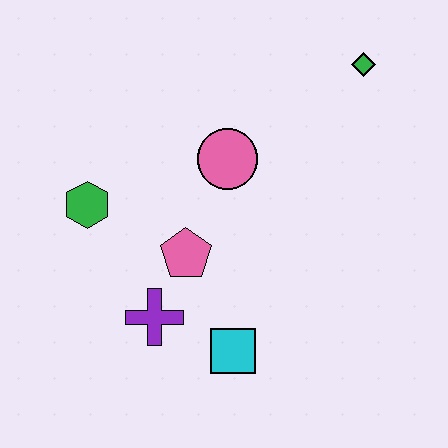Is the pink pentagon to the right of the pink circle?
No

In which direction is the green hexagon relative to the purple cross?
The green hexagon is above the purple cross.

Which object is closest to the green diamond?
The pink circle is closest to the green diamond.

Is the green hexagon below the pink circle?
Yes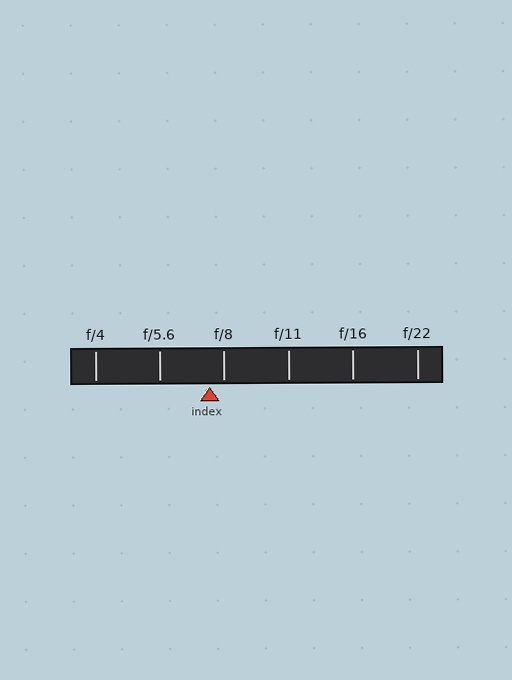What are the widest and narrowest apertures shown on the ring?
The widest aperture shown is f/4 and the narrowest is f/22.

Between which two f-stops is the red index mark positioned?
The index mark is between f/5.6 and f/8.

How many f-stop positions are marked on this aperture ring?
There are 6 f-stop positions marked.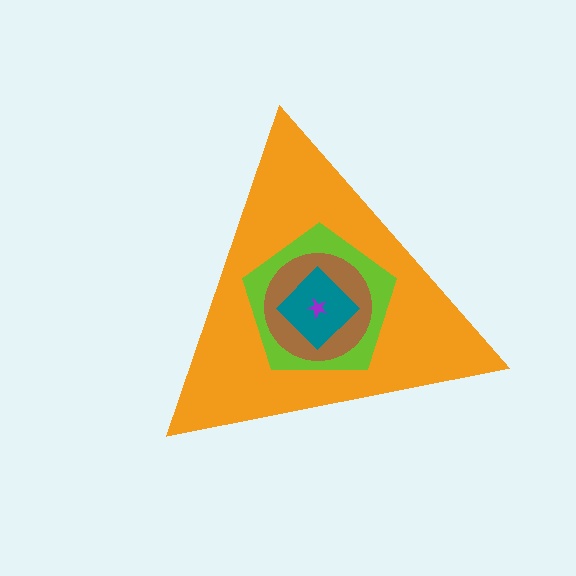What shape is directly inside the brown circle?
The teal diamond.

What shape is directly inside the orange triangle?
The lime pentagon.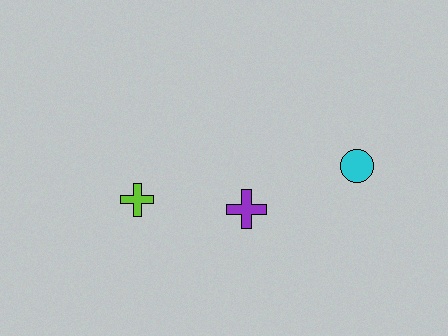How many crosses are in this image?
There are 2 crosses.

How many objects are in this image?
There are 3 objects.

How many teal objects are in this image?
There are no teal objects.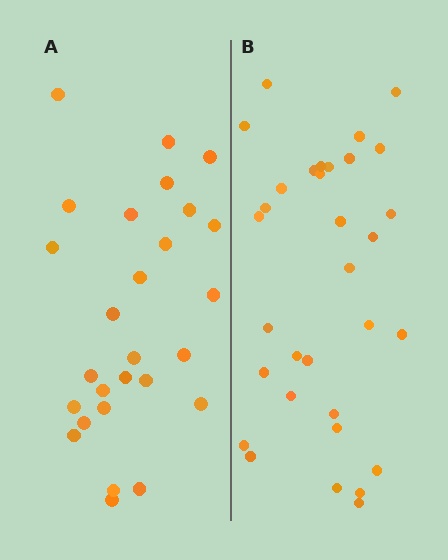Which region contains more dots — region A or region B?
Region B (the right region) has more dots.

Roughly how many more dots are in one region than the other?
Region B has about 5 more dots than region A.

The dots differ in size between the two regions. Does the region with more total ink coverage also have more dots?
No. Region A has more total ink coverage because its dots are larger, but region B actually contains more individual dots. Total area can be misleading — the number of items is what matters here.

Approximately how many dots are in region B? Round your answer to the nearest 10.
About 30 dots. (The exact count is 32, which rounds to 30.)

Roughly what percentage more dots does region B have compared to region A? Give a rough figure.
About 20% more.